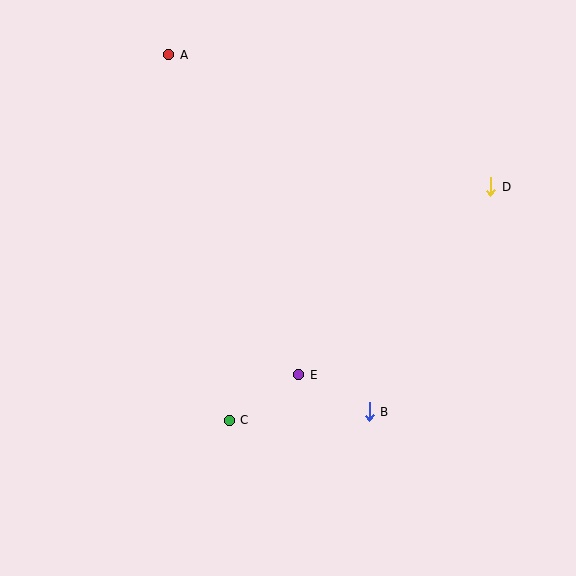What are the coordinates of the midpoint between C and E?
The midpoint between C and E is at (264, 397).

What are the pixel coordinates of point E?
Point E is at (299, 375).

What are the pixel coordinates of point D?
Point D is at (491, 187).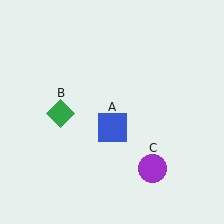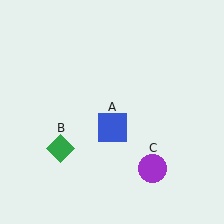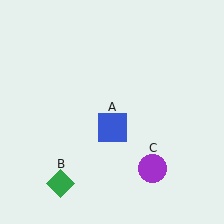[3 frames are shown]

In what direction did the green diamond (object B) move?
The green diamond (object B) moved down.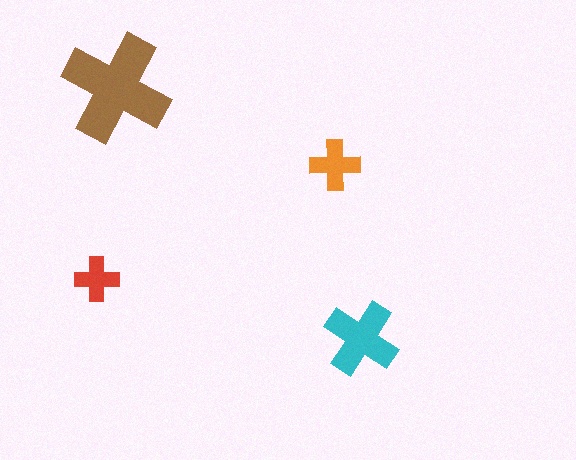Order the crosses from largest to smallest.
the brown one, the cyan one, the orange one, the red one.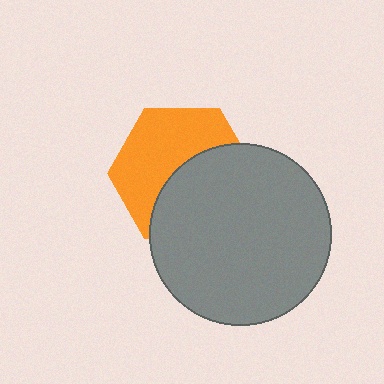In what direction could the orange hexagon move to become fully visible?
The orange hexagon could move toward the upper-left. That would shift it out from behind the gray circle entirely.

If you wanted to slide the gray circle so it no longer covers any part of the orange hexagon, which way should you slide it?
Slide it toward the lower-right — that is the most direct way to separate the two shapes.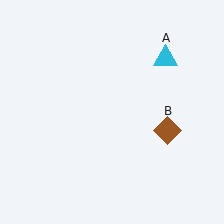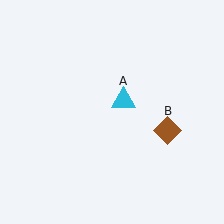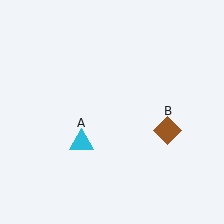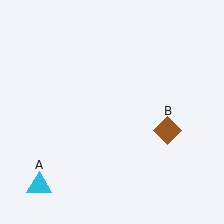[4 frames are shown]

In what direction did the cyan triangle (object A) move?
The cyan triangle (object A) moved down and to the left.